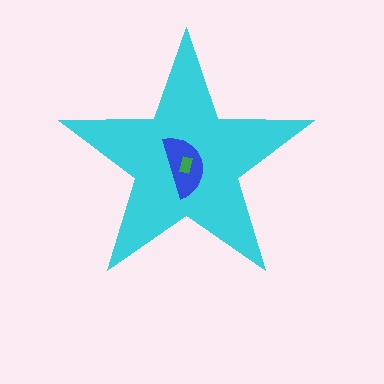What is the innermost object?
The green rectangle.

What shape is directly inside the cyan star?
The blue semicircle.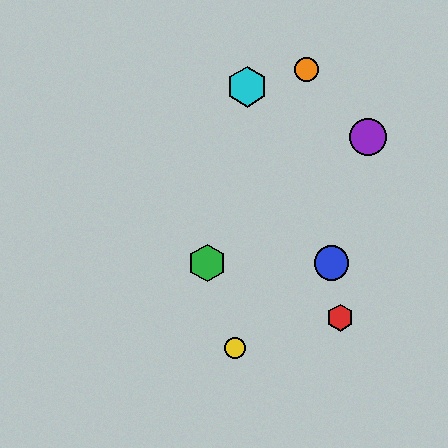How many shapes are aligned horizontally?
2 shapes (the blue circle, the green hexagon) are aligned horizontally.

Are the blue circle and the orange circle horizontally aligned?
No, the blue circle is at y≈263 and the orange circle is at y≈69.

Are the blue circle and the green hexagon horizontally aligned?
Yes, both are at y≈263.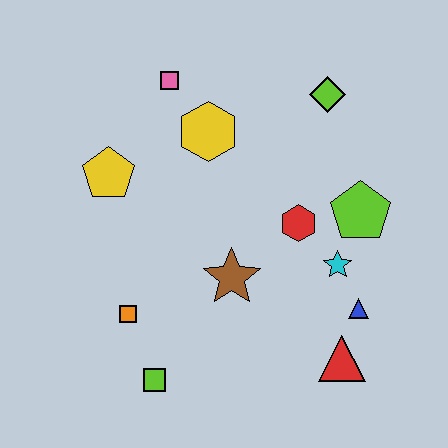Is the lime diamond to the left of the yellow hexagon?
No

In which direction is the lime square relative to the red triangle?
The lime square is to the left of the red triangle.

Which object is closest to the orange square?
The lime square is closest to the orange square.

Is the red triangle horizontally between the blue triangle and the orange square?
Yes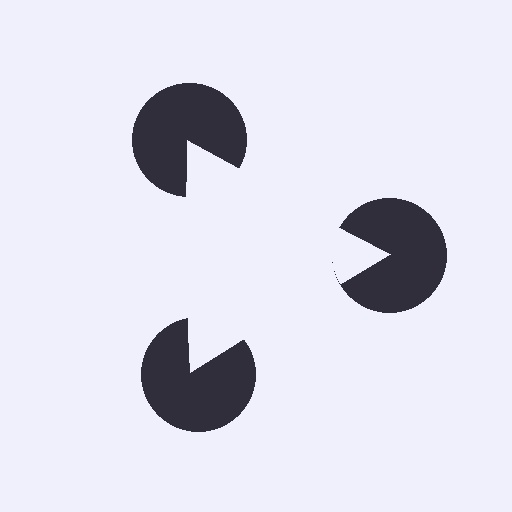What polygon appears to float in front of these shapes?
An illusory triangle — its edges are inferred from the aligned wedge cuts in the pac-man discs, not physically drawn.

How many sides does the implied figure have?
3 sides.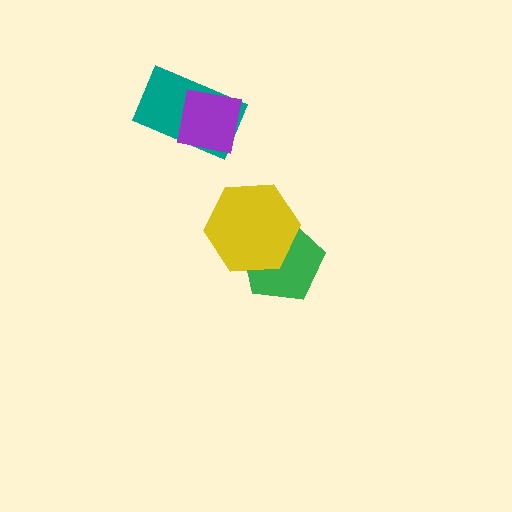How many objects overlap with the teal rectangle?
1 object overlaps with the teal rectangle.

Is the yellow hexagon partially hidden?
No, no other shape covers it.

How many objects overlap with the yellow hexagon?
1 object overlaps with the yellow hexagon.